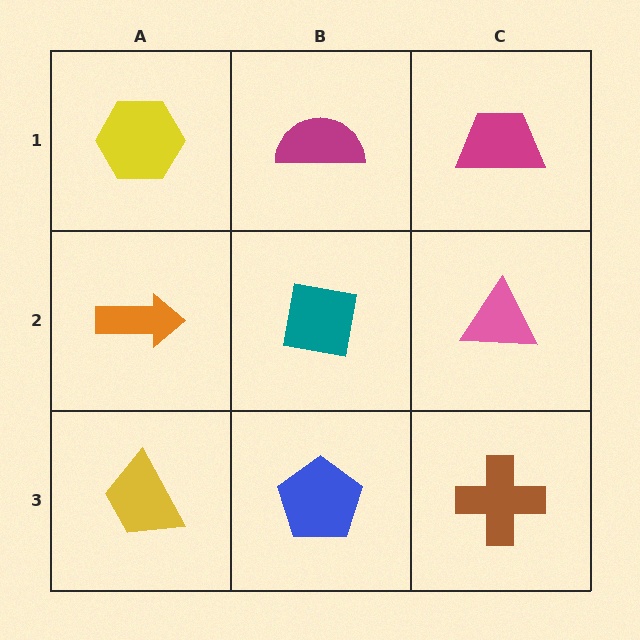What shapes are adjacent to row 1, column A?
An orange arrow (row 2, column A), a magenta semicircle (row 1, column B).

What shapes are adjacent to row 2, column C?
A magenta trapezoid (row 1, column C), a brown cross (row 3, column C), a teal square (row 2, column B).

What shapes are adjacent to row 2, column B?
A magenta semicircle (row 1, column B), a blue pentagon (row 3, column B), an orange arrow (row 2, column A), a pink triangle (row 2, column C).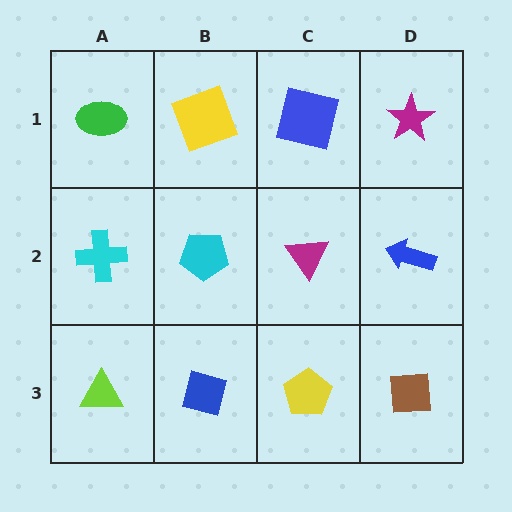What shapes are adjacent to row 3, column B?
A cyan pentagon (row 2, column B), a lime triangle (row 3, column A), a yellow pentagon (row 3, column C).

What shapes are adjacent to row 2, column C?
A blue square (row 1, column C), a yellow pentagon (row 3, column C), a cyan pentagon (row 2, column B), a blue arrow (row 2, column D).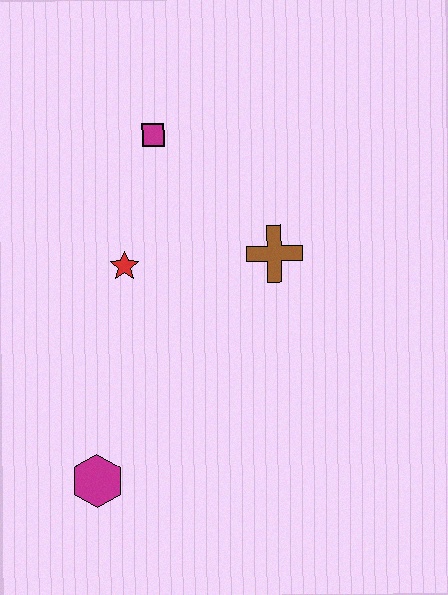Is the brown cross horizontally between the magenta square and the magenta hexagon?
No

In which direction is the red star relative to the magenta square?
The red star is below the magenta square.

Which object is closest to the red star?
The magenta square is closest to the red star.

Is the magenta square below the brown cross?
No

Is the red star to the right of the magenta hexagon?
Yes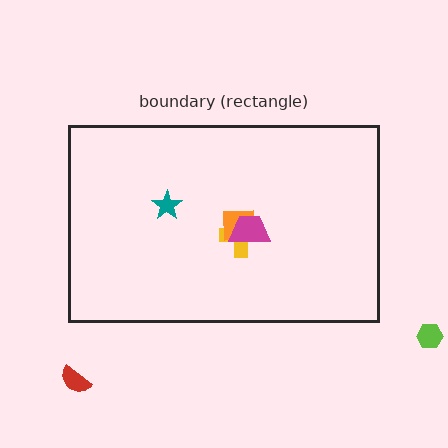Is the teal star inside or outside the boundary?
Inside.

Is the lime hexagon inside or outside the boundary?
Outside.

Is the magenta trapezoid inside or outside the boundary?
Inside.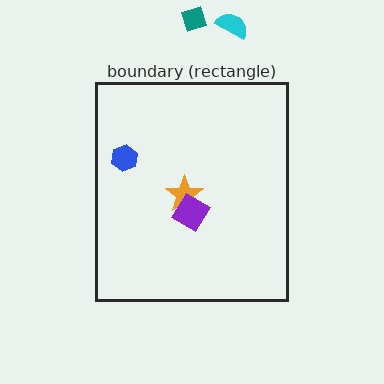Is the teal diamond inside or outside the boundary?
Outside.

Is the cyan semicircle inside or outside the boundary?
Outside.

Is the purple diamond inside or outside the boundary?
Inside.